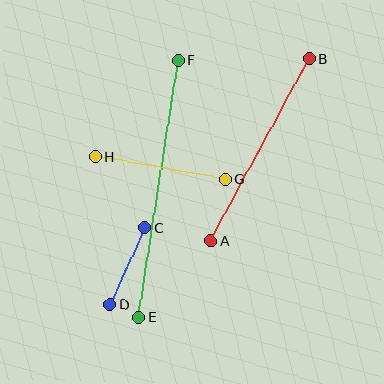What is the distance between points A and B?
The distance is approximately 207 pixels.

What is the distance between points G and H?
The distance is approximately 133 pixels.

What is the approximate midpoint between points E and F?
The midpoint is at approximately (158, 189) pixels.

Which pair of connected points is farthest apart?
Points E and F are farthest apart.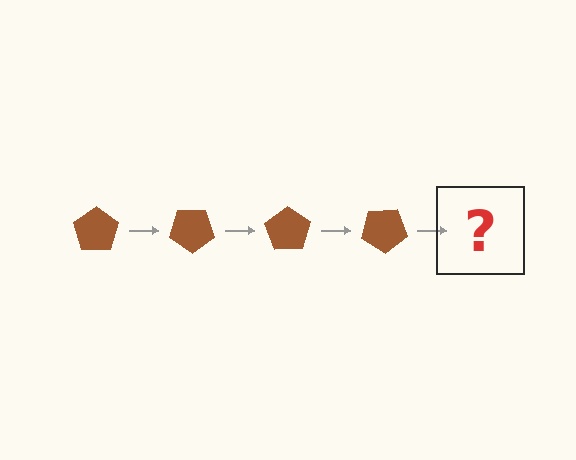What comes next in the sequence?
The next element should be a brown pentagon rotated 140 degrees.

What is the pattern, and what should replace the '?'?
The pattern is that the pentagon rotates 35 degrees each step. The '?' should be a brown pentagon rotated 140 degrees.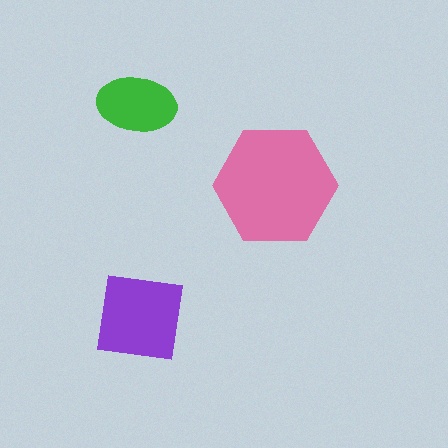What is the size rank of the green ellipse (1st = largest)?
3rd.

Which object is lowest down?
The purple square is bottommost.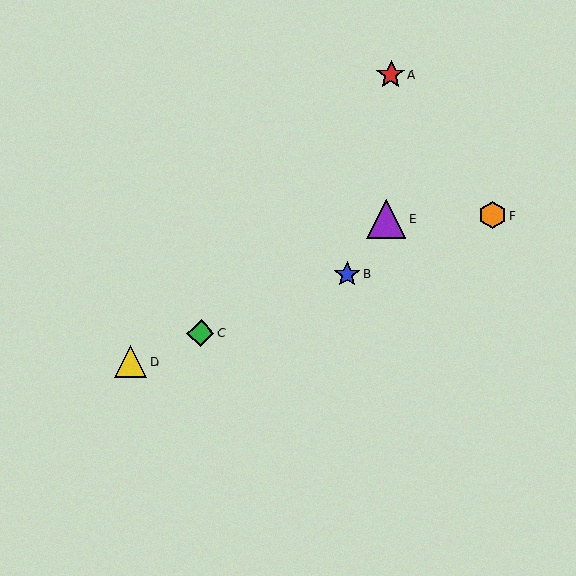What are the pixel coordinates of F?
Object F is at (492, 215).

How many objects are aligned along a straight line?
4 objects (B, C, D, F) are aligned along a straight line.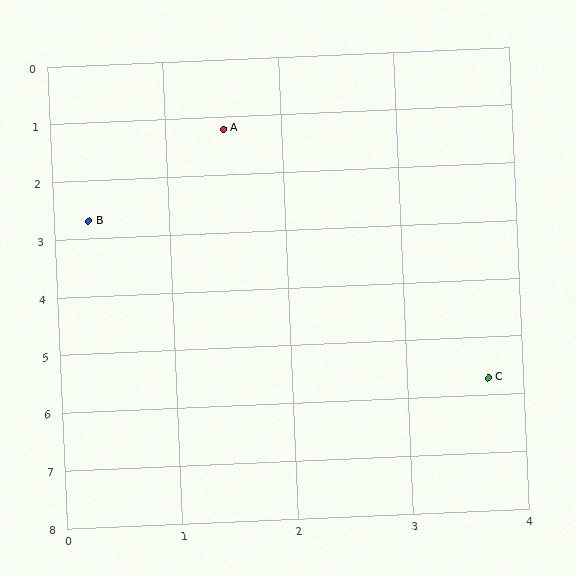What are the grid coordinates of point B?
Point B is at approximately (0.3, 2.7).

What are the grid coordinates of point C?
Point C is at approximately (3.7, 5.7).